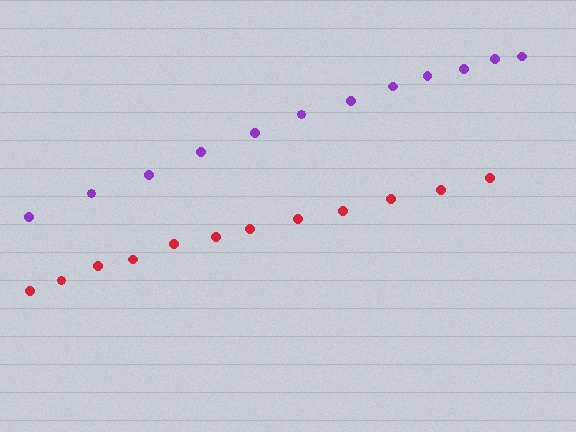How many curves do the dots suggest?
There are 2 distinct paths.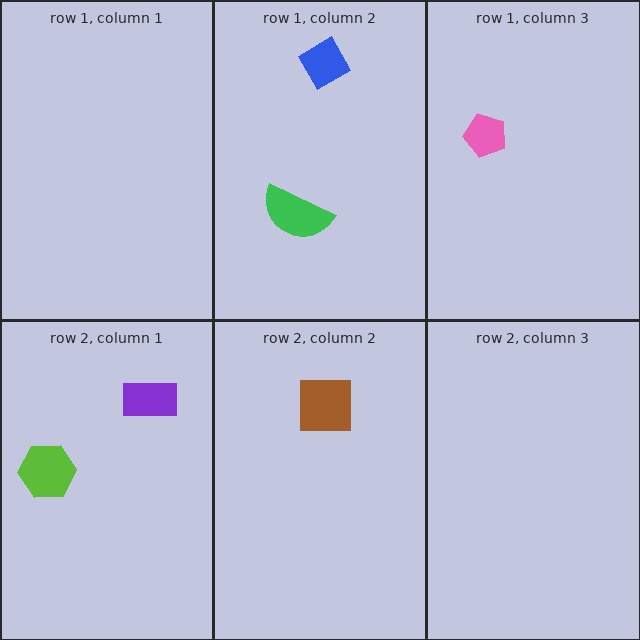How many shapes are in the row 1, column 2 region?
2.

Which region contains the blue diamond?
The row 1, column 2 region.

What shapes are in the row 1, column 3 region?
The pink pentagon.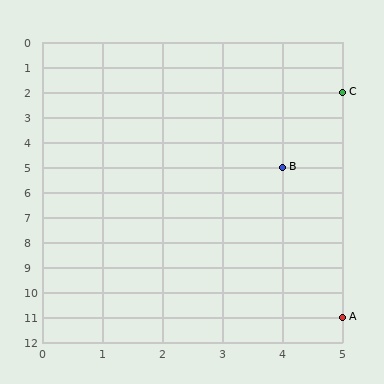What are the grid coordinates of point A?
Point A is at grid coordinates (5, 11).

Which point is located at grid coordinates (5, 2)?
Point C is at (5, 2).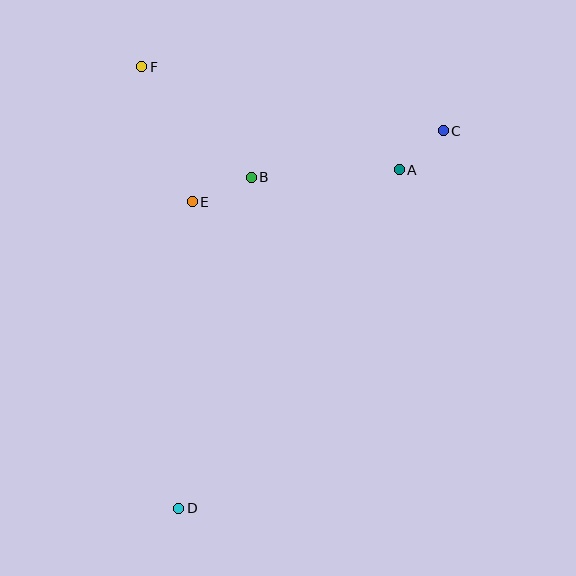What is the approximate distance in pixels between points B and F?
The distance between B and F is approximately 156 pixels.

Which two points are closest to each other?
Points A and C are closest to each other.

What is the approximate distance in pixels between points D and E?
The distance between D and E is approximately 306 pixels.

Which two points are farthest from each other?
Points C and D are farthest from each other.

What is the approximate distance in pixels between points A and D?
The distance between A and D is approximately 404 pixels.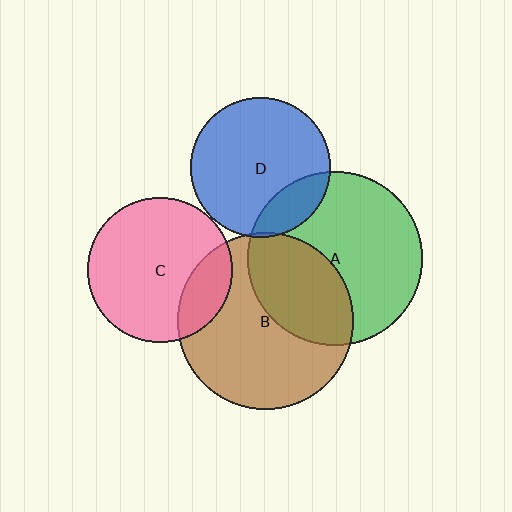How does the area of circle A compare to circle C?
Approximately 1.5 times.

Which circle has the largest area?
Circle B (brown).